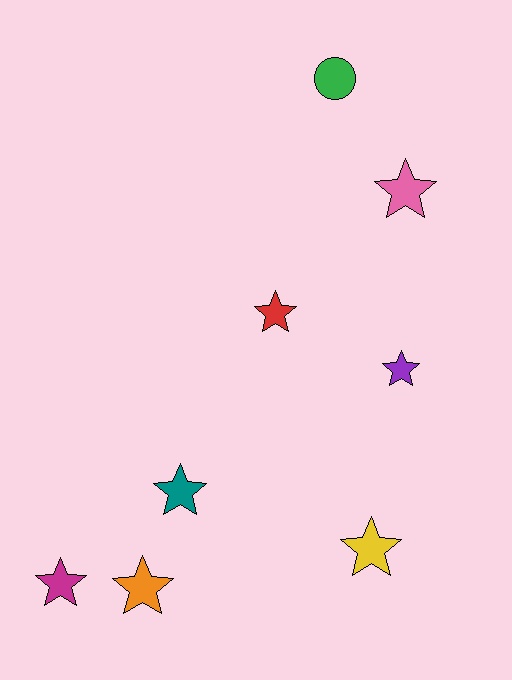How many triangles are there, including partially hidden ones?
There are no triangles.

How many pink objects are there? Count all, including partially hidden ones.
There is 1 pink object.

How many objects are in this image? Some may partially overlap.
There are 8 objects.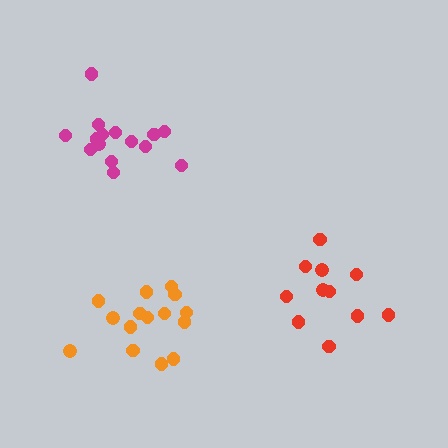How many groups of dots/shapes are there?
There are 3 groups.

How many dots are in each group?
Group 1: 11 dots, Group 2: 15 dots, Group 3: 15 dots (41 total).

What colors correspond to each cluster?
The clusters are colored: red, orange, magenta.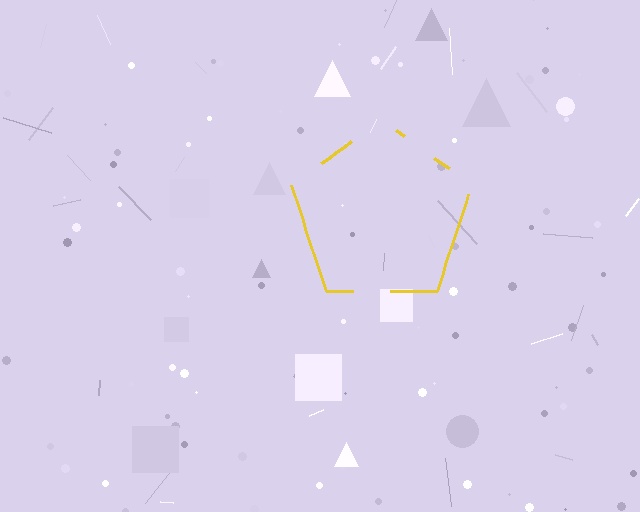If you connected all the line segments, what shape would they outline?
They would outline a pentagon.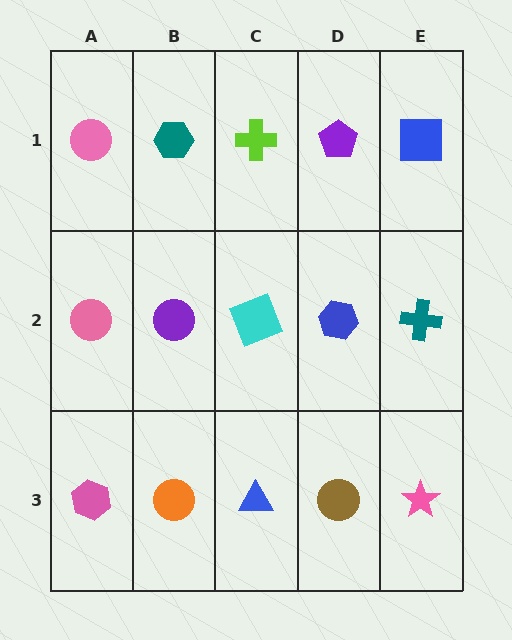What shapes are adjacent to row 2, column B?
A teal hexagon (row 1, column B), an orange circle (row 3, column B), a pink circle (row 2, column A), a cyan square (row 2, column C).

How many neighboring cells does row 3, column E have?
2.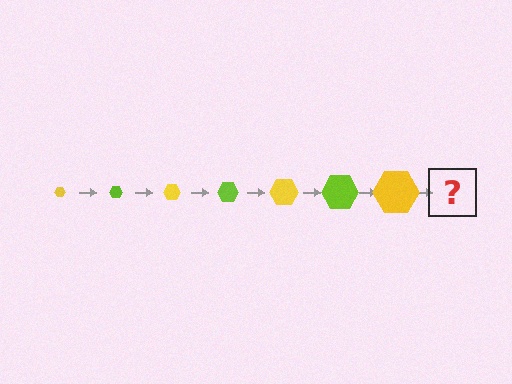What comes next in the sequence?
The next element should be a lime hexagon, larger than the previous one.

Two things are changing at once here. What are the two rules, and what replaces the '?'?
The two rules are that the hexagon grows larger each step and the color cycles through yellow and lime. The '?' should be a lime hexagon, larger than the previous one.